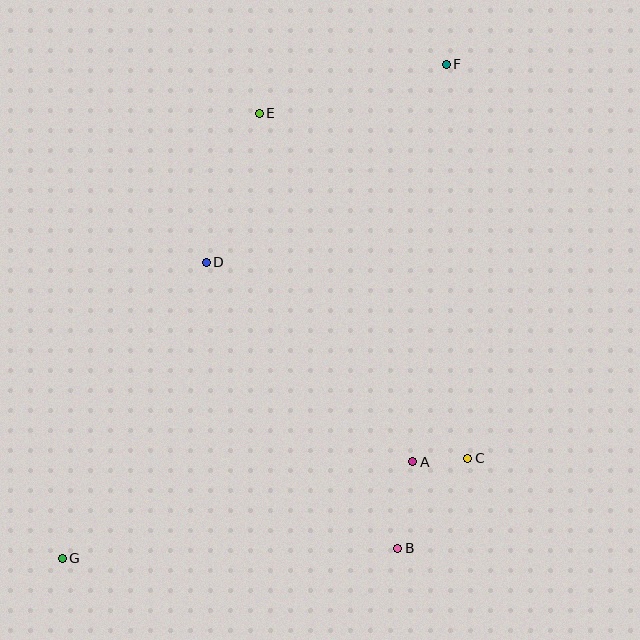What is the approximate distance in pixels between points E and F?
The distance between E and F is approximately 194 pixels.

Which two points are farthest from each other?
Points F and G are farthest from each other.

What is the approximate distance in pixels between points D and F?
The distance between D and F is approximately 311 pixels.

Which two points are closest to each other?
Points A and C are closest to each other.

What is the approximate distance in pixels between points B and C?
The distance between B and C is approximately 114 pixels.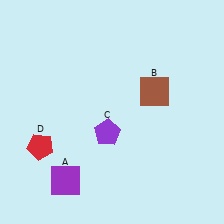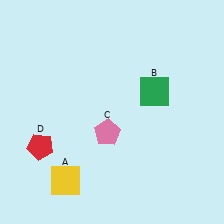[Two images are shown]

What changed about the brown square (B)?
In Image 1, B is brown. In Image 2, it changed to green.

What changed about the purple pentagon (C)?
In Image 1, C is purple. In Image 2, it changed to pink.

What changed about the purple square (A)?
In Image 1, A is purple. In Image 2, it changed to yellow.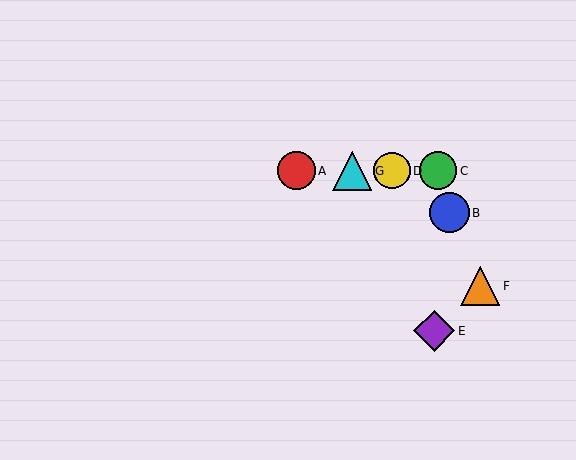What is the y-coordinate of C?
Object C is at y≈171.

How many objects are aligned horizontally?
4 objects (A, C, D, G) are aligned horizontally.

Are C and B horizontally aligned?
No, C is at y≈171 and B is at y≈213.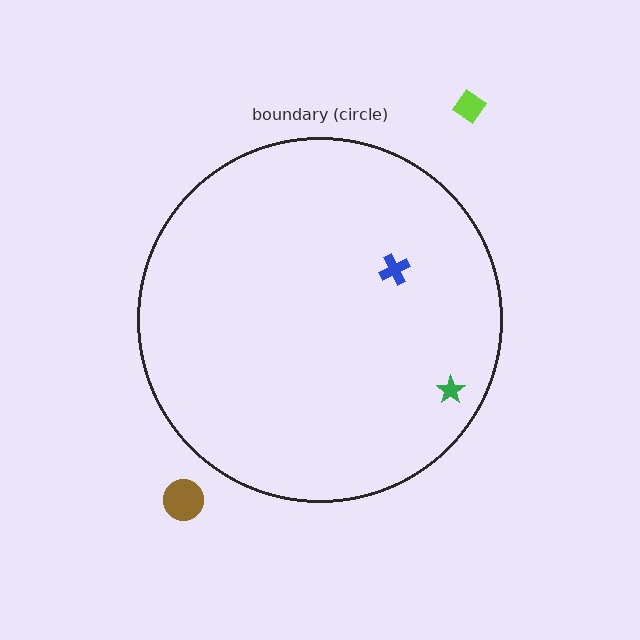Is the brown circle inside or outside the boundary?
Outside.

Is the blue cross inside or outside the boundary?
Inside.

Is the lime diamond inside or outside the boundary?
Outside.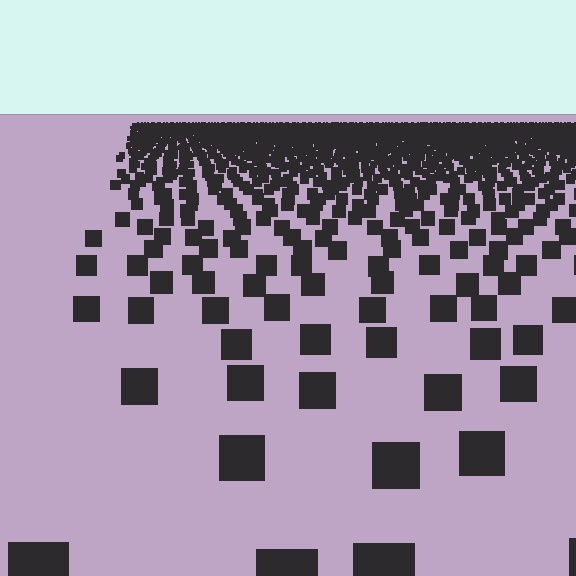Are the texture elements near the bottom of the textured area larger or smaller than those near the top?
Larger. Near the bottom, elements are closer to the viewer and appear at a bigger on-screen size.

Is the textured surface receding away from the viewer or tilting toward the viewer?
The surface is receding away from the viewer. Texture elements get smaller and denser toward the top.